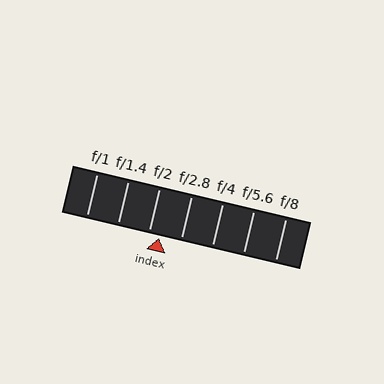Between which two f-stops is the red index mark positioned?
The index mark is between f/2 and f/2.8.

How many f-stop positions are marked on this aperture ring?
There are 7 f-stop positions marked.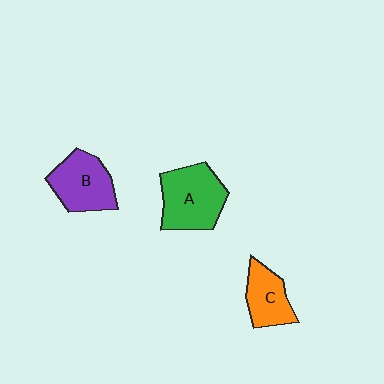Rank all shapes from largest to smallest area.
From largest to smallest: A (green), B (purple), C (orange).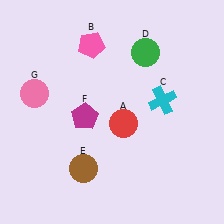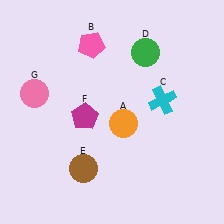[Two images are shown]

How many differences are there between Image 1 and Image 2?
There is 1 difference between the two images.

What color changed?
The circle (A) changed from red in Image 1 to orange in Image 2.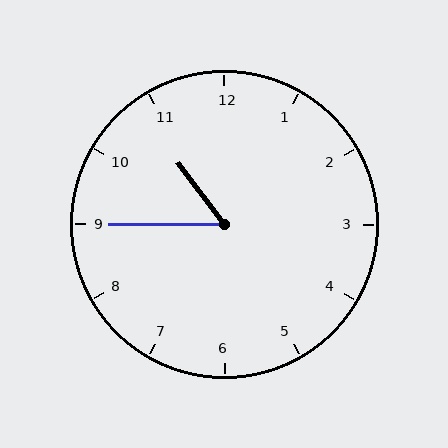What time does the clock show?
10:45.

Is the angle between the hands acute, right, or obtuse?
It is acute.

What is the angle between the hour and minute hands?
Approximately 52 degrees.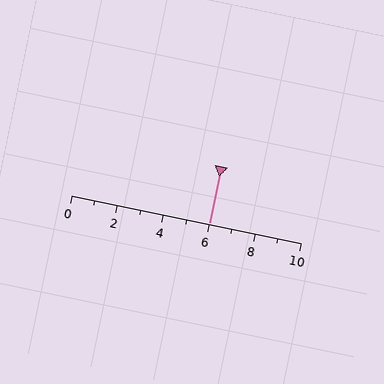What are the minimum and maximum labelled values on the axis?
The axis runs from 0 to 10.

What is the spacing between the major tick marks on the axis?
The major ticks are spaced 2 apart.